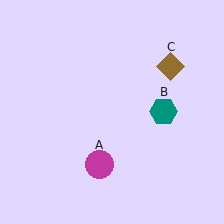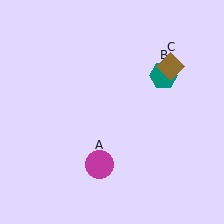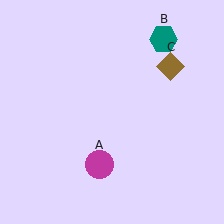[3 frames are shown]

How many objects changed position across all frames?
1 object changed position: teal hexagon (object B).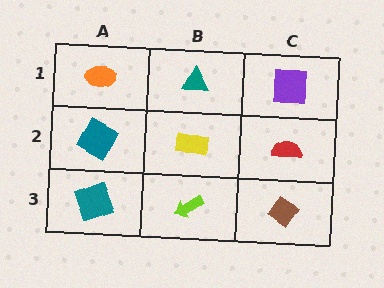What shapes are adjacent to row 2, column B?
A teal triangle (row 1, column B), a lime arrow (row 3, column B), a teal square (row 2, column A), a red semicircle (row 2, column C).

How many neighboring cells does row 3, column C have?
2.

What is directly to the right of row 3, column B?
A brown diamond.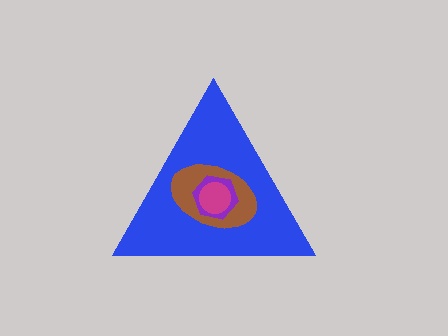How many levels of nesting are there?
4.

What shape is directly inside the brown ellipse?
The purple hexagon.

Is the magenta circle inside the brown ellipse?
Yes.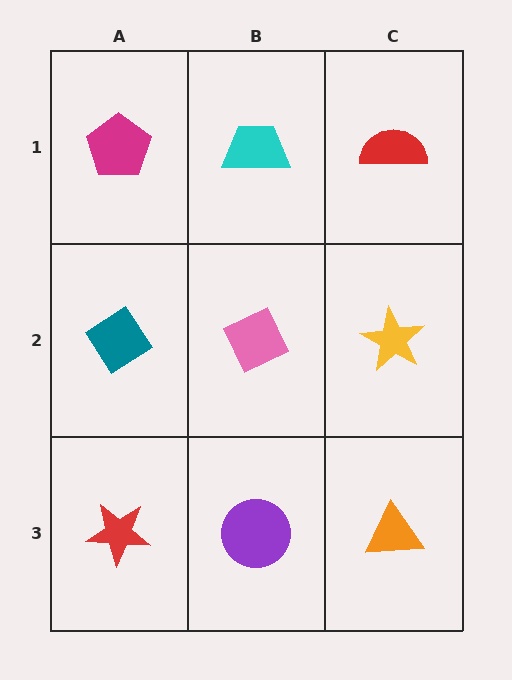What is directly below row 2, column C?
An orange triangle.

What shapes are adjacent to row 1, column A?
A teal diamond (row 2, column A), a cyan trapezoid (row 1, column B).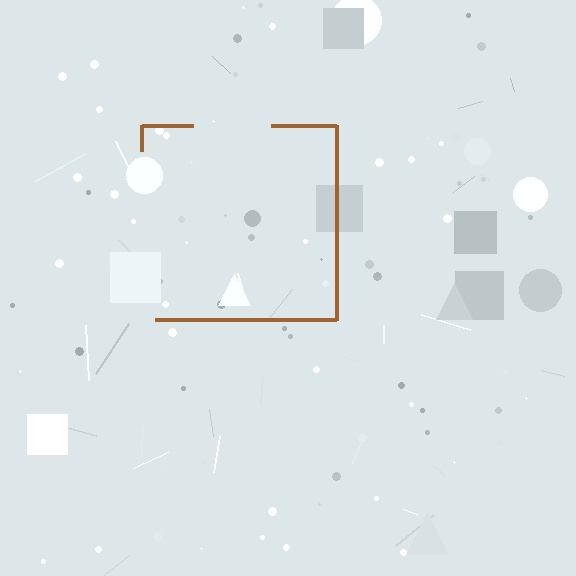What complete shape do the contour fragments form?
The contour fragments form a square.